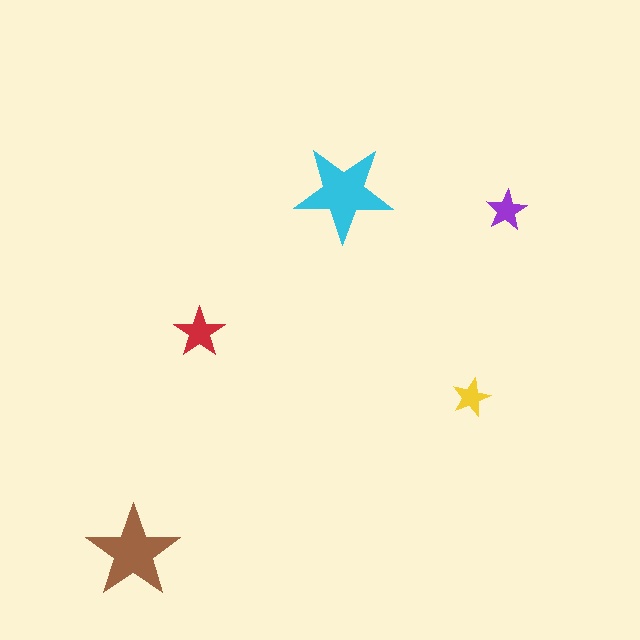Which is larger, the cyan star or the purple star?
The cyan one.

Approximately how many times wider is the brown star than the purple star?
About 2.5 times wider.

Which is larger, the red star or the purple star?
The red one.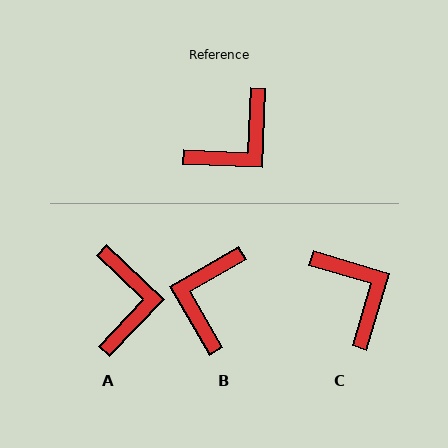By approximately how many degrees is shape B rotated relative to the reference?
Approximately 148 degrees clockwise.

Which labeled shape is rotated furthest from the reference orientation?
B, about 148 degrees away.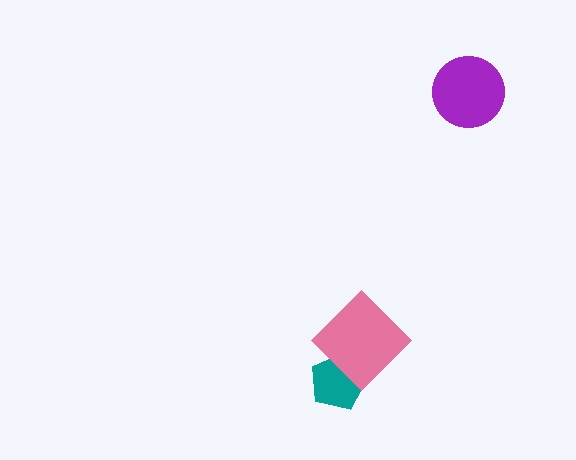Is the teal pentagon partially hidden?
Yes, it is partially covered by another shape.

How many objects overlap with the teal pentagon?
1 object overlaps with the teal pentagon.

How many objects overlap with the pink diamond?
1 object overlaps with the pink diamond.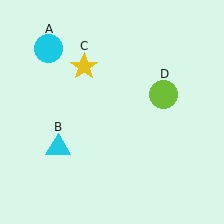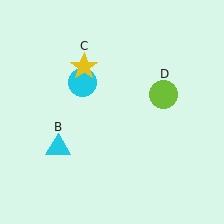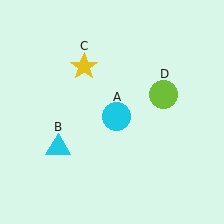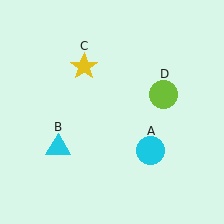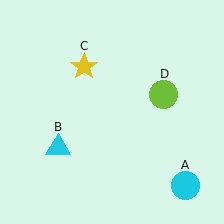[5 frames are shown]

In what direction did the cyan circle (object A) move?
The cyan circle (object A) moved down and to the right.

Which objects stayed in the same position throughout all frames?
Cyan triangle (object B) and yellow star (object C) and lime circle (object D) remained stationary.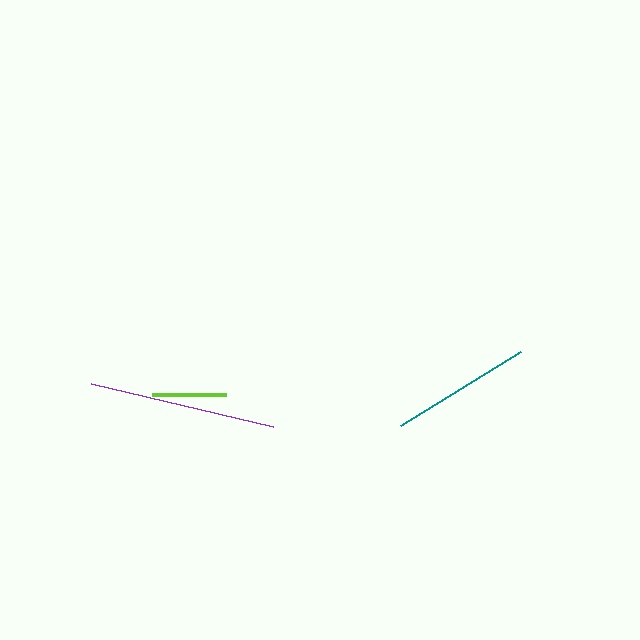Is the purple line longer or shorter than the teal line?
The purple line is longer than the teal line.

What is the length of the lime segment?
The lime segment is approximately 74 pixels long.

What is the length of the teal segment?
The teal segment is approximately 141 pixels long.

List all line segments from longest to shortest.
From longest to shortest: purple, teal, lime.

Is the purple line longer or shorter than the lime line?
The purple line is longer than the lime line.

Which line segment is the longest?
The purple line is the longest at approximately 186 pixels.